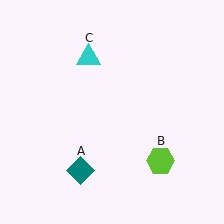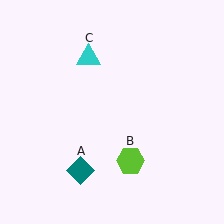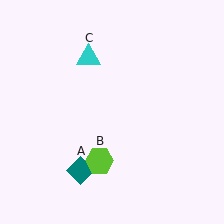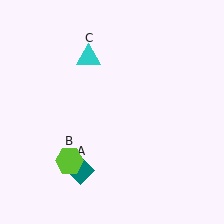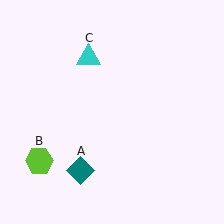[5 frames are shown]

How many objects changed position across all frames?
1 object changed position: lime hexagon (object B).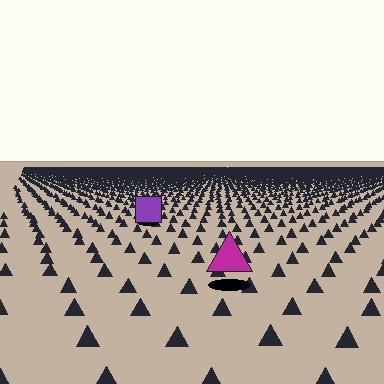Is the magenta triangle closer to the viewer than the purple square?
Yes. The magenta triangle is closer — you can tell from the texture gradient: the ground texture is coarser near it.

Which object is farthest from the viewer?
The purple square is farthest from the viewer. It appears smaller and the ground texture around it is denser.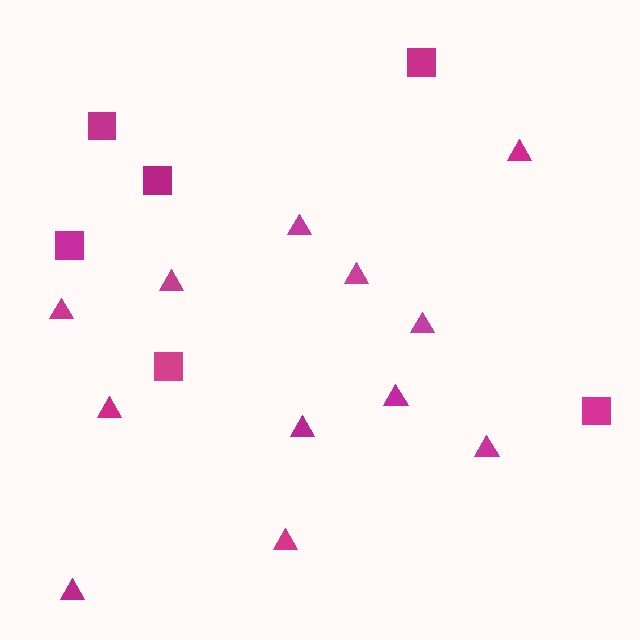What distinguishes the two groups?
There are 2 groups: one group of triangles (12) and one group of squares (6).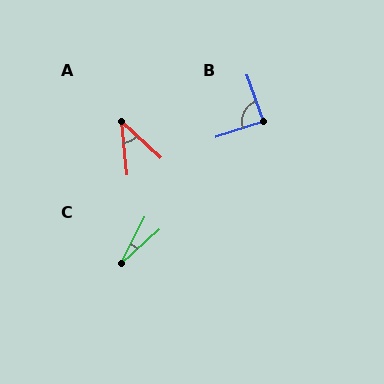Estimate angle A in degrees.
Approximately 41 degrees.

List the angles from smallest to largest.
C (22°), A (41°), B (89°).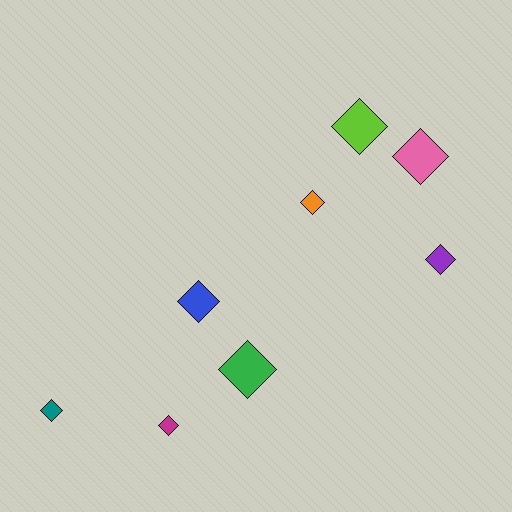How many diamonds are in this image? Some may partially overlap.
There are 8 diamonds.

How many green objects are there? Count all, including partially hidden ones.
There is 1 green object.